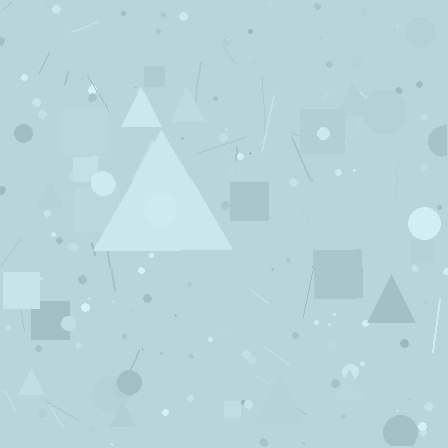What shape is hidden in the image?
A triangle is hidden in the image.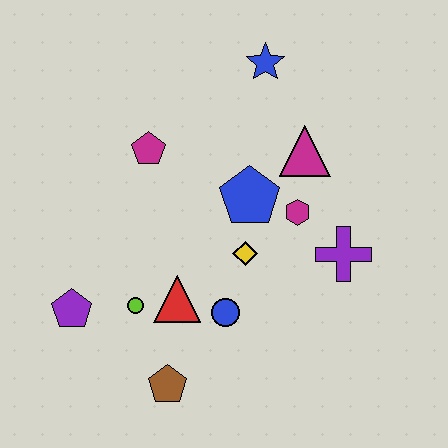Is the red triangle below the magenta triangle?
Yes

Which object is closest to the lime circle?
The red triangle is closest to the lime circle.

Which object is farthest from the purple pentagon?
The blue star is farthest from the purple pentagon.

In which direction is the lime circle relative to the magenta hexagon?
The lime circle is to the left of the magenta hexagon.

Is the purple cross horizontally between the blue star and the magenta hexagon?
No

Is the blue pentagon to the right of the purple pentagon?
Yes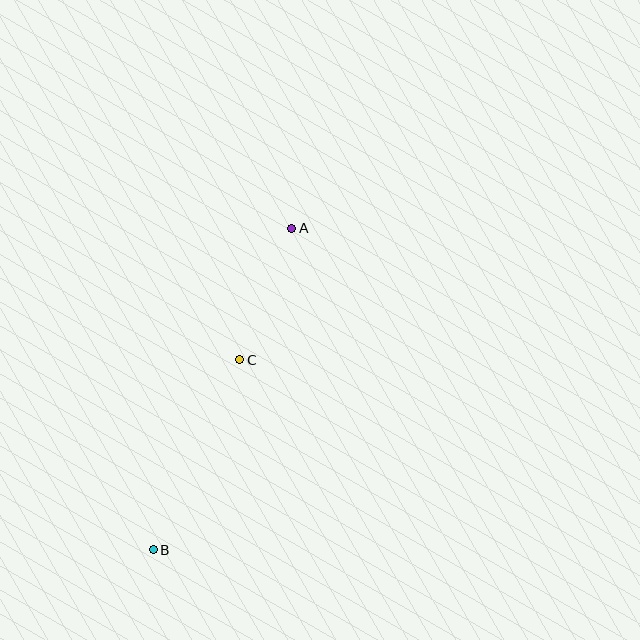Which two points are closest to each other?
Points A and C are closest to each other.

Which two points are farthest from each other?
Points A and B are farthest from each other.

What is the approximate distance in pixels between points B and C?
The distance between B and C is approximately 209 pixels.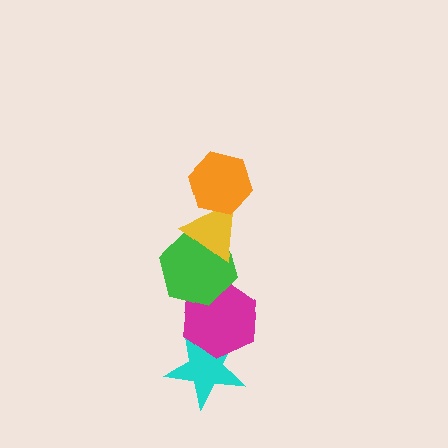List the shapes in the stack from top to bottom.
From top to bottom: the orange hexagon, the yellow triangle, the green hexagon, the magenta hexagon, the cyan star.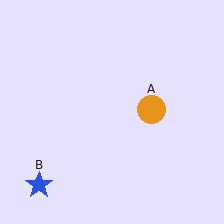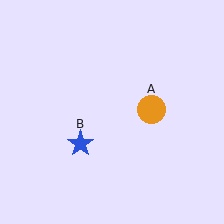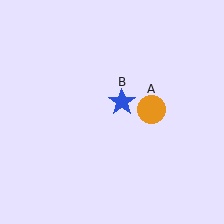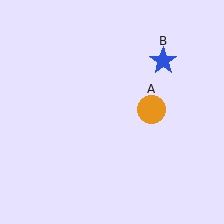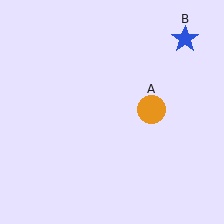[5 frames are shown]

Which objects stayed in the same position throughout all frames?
Orange circle (object A) remained stationary.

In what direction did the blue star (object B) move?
The blue star (object B) moved up and to the right.